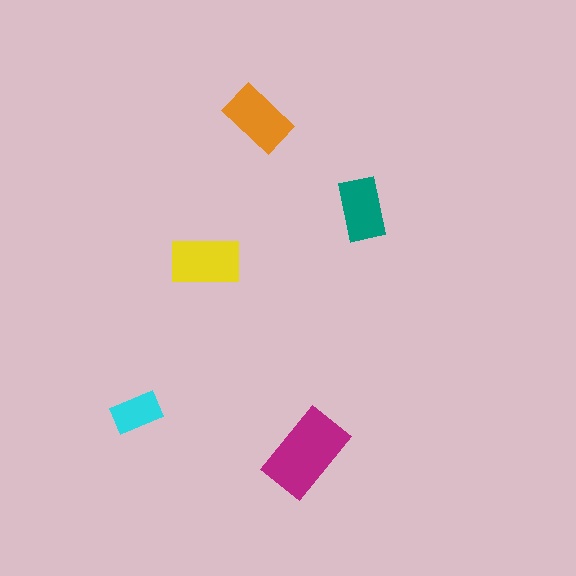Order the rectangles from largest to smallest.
the magenta one, the yellow one, the orange one, the teal one, the cyan one.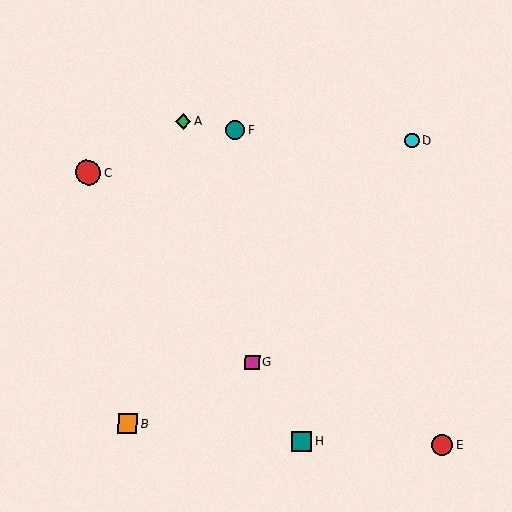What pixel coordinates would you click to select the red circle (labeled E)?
Click at (442, 445) to select the red circle E.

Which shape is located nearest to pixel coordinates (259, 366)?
The magenta square (labeled G) at (253, 362) is nearest to that location.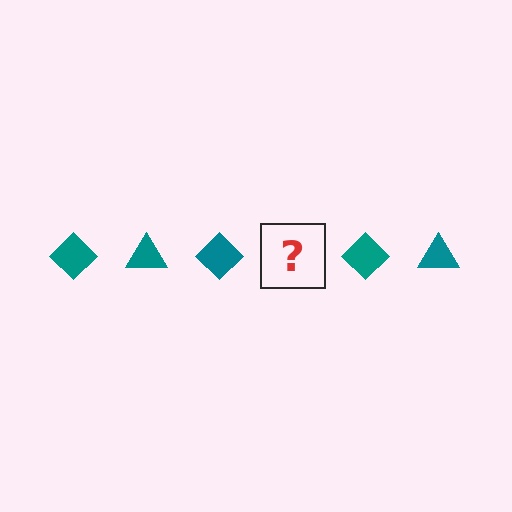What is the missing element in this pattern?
The missing element is a teal triangle.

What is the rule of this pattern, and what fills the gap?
The rule is that the pattern cycles through diamond, triangle shapes in teal. The gap should be filled with a teal triangle.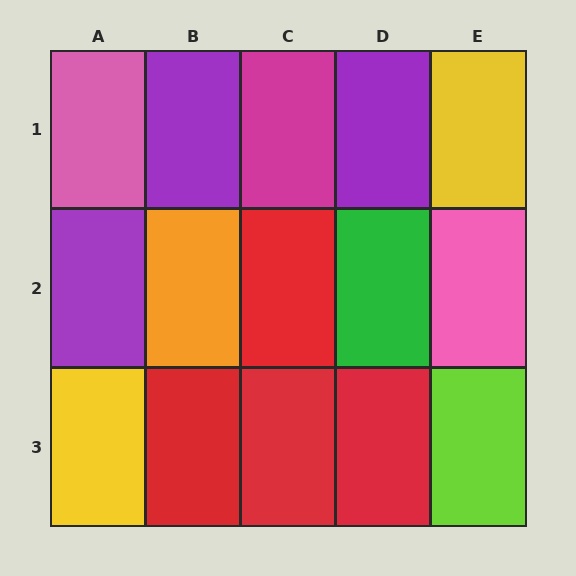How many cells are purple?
3 cells are purple.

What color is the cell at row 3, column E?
Lime.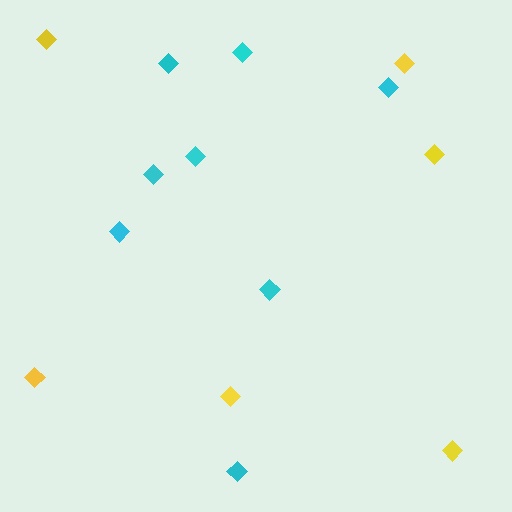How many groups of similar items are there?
There are 2 groups: one group of yellow diamonds (6) and one group of cyan diamonds (8).